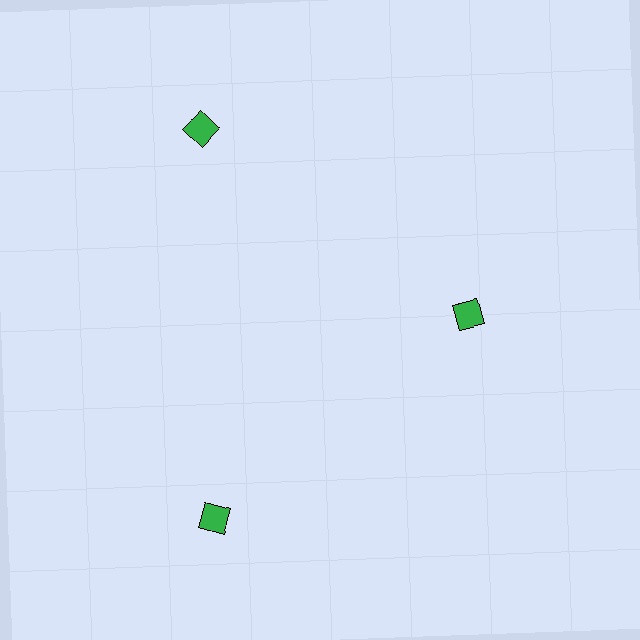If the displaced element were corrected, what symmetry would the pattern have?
It would have 3-fold rotational symmetry — the pattern would map onto itself every 120 degrees.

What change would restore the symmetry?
The symmetry would be restored by moving it outward, back onto the ring so that all 3 diamonds sit at equal angles and equal distance from the center.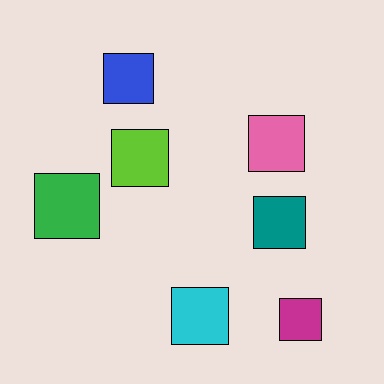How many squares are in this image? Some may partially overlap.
There are 7 squares.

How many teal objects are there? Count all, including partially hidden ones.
There is 1 teal object.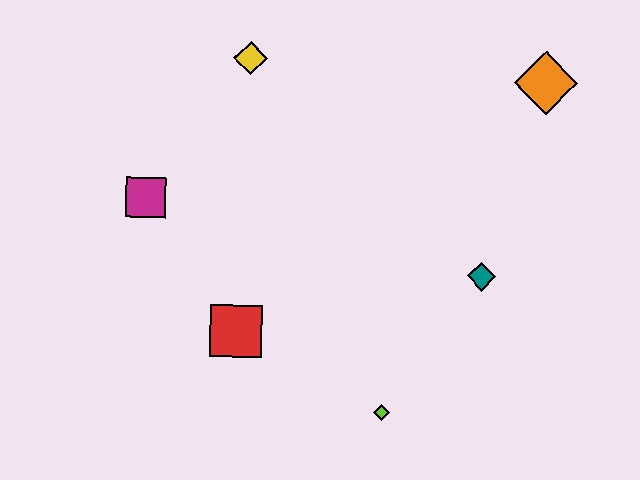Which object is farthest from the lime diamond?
The yellow diamond is farthest from the lime diamond.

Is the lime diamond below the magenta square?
Yes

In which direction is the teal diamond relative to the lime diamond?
The teal diamond is above the lime diamond.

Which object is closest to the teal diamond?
The lime diamond is closest to the teal diamond.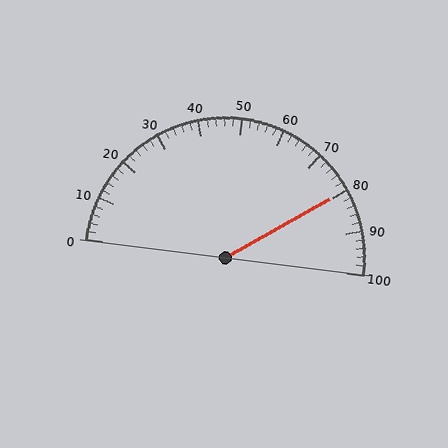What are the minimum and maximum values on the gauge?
The gauge ranges from 0 to 100.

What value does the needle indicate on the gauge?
The needle indicates approximately 80.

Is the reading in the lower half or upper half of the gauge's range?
The reading is in the upper half of the range (0 to 100).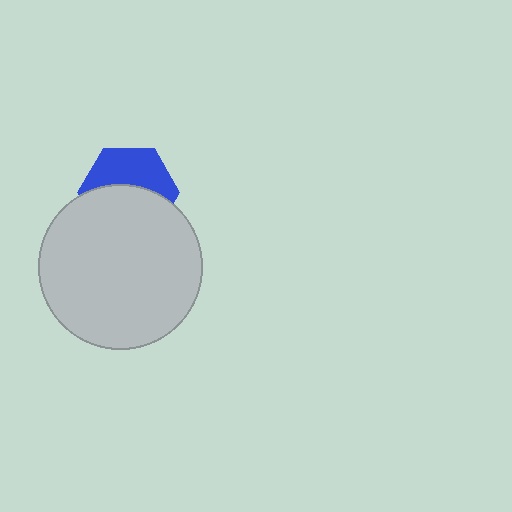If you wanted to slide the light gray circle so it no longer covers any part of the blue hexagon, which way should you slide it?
Slide it down — that is the most direct way to separate the two shapes.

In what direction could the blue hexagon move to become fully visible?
The blue hexagon could move up. That would shift it out from behind the light gray circle entirely.